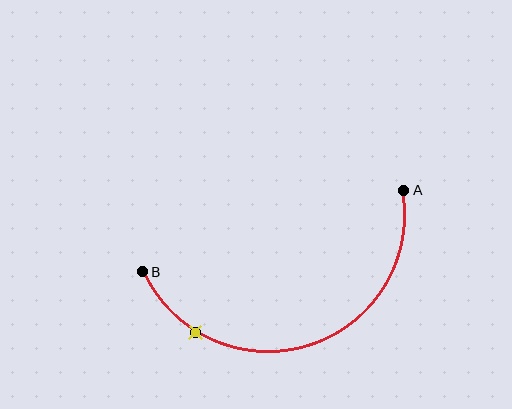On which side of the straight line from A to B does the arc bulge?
The arc bulges below the straight line connecting A and B.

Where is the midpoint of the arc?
The arc midpoint is the point on the curve farthest from the straight line joining A and B. It sits below that line.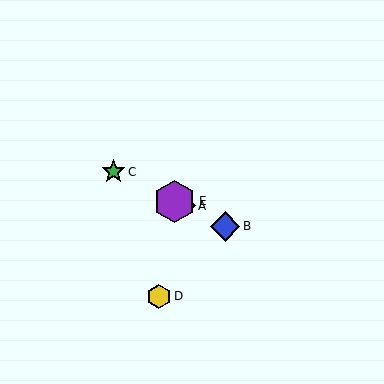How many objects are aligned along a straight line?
4 objects (A, B, C, E) are aligned along a straight line.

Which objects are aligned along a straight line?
Objects A, B, C, E are aligned along a straight line.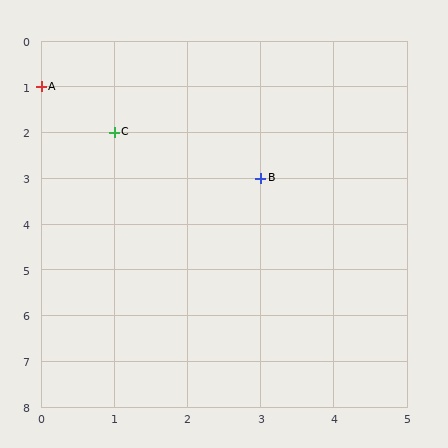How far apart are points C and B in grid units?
Points C and B are 2 columns and 1 row apart (about 2.2 grid units diagonally).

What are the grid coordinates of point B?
Point B is at grid coordinates (3, 3).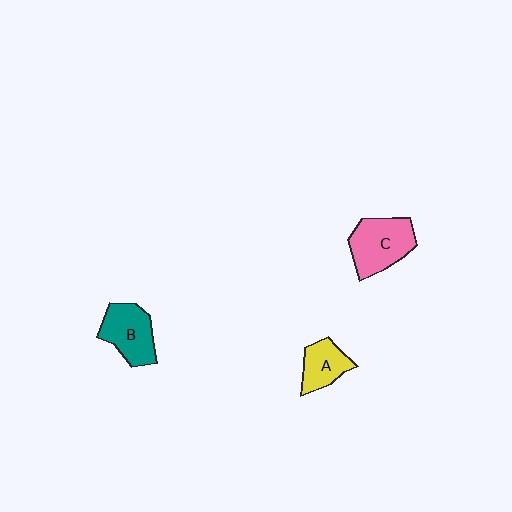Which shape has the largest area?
Shape C (pink).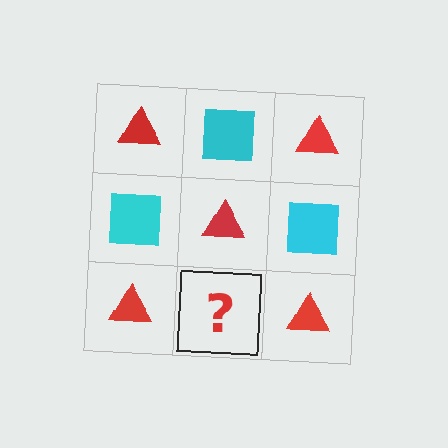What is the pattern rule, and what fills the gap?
The rule is that it alternates red triangle and cyan square in a checkerboard pattern. The gap should be filled with a cyan square.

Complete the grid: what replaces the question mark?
The question mark should be replaced with a cyan square.